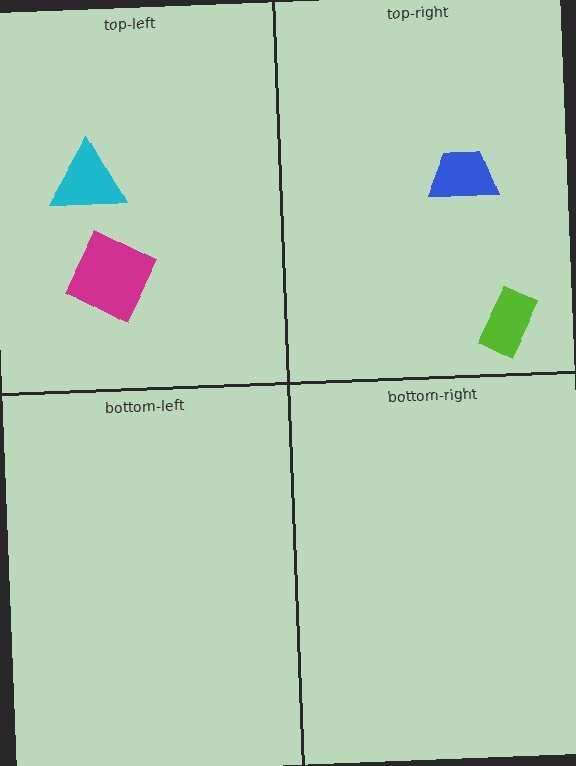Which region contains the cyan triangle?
The top-left region.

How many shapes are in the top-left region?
2.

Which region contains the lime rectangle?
The top-right region.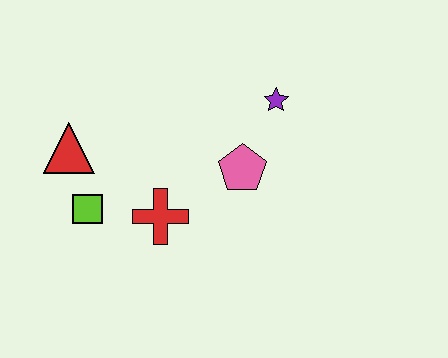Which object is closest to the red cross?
The lime square is closest to the red cross.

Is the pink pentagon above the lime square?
Yes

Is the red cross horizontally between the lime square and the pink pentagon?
Yes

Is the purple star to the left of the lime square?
No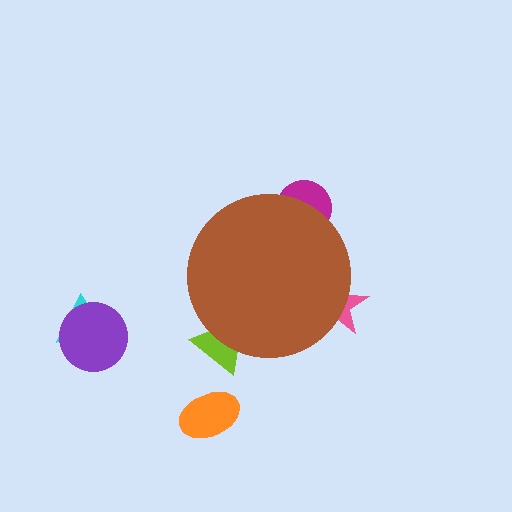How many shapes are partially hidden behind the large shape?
3 shapes are partially hidden.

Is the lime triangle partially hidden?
Yes, the lime triangle is partially hidden behind the brown circle.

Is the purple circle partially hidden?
No, the purple circle is fully visible.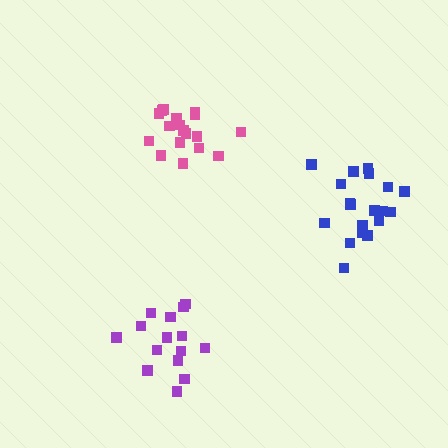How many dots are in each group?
Group 1: 19 dots, Group 2: 15 dots, Group 3: 19 dots (53 total).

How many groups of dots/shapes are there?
There are 3 groups.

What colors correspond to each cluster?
The clusters are colored: pink, purple, blue.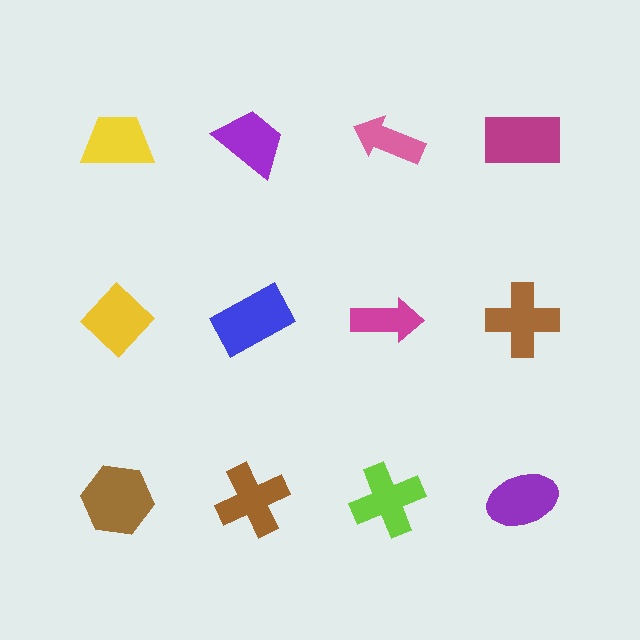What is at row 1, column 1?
A yellow trapezoid.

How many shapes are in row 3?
4 shapes.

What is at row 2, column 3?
A magenta arrow.